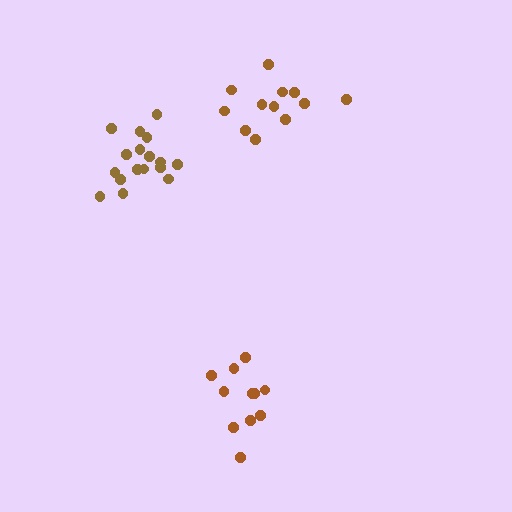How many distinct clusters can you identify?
There are 3 distinct clusters.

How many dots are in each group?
Group 1: 12 dots, Group 2: 11 dots, Group 3: 17 dots (40 total).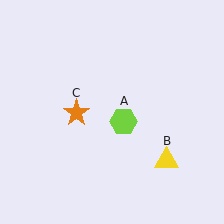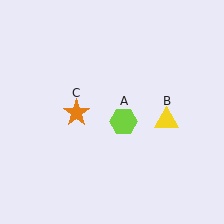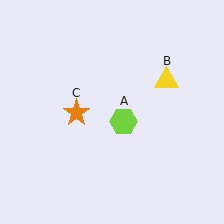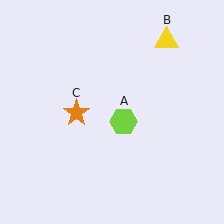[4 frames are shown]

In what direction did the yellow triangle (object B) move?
The yellow triangle (object B) moved up.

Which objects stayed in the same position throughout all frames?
Lime hexagon (object A) and orange star (object C) remained stationary.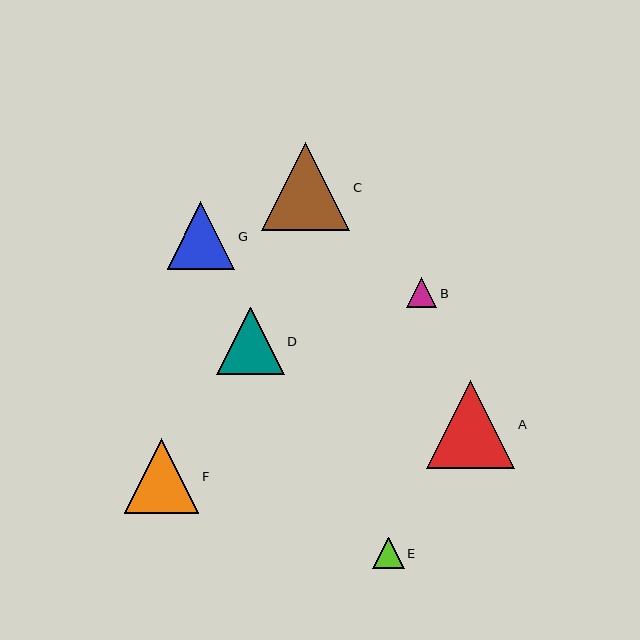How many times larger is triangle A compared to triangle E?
Triangle A is approximately 2.8 times the size of triangle E.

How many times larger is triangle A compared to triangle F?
Triangle A is approximately 1.2 times the size of triangle F.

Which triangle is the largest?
Triangle A is the largest with a size of approximately 88 pixels.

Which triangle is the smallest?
Triangle B is the smallest with a size of approximately 30 pixels.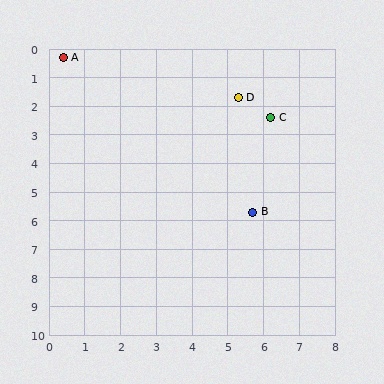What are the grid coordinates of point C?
Point C is at approximately (6.2, 2.4).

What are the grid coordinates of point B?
Point B is at approximately (5.7, 5.7).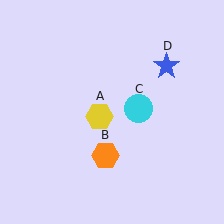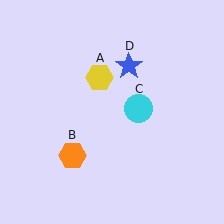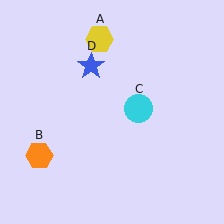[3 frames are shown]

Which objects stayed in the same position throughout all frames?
Cyan circle (object C) remained stationary.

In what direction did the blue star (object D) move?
The blue star (object D) moved left.